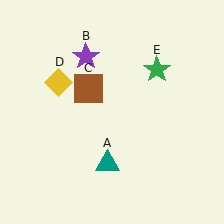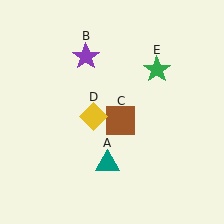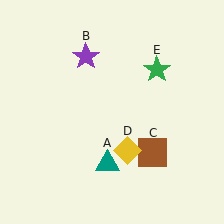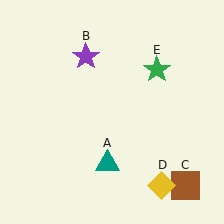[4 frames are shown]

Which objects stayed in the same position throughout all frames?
Teal triangle (object A) and purple star (object B) and green star (object E) remained stationary.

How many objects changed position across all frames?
2 objects changed position: brown square (object C), yellow diamond (object D).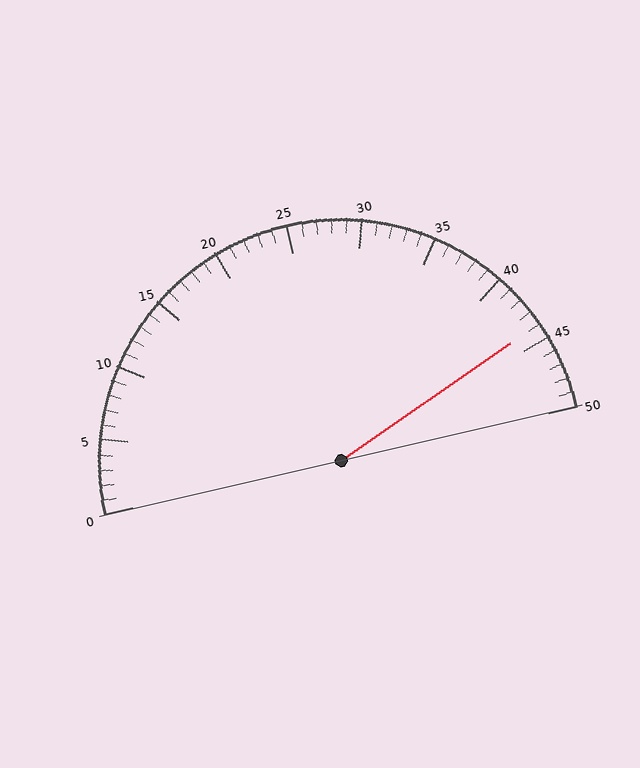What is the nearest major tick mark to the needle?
The nearest major tick mark is 45.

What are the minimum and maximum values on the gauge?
The gauge ranges from 0 to 50.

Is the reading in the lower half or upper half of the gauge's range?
The reading is in the upper half of the range (0 to 50).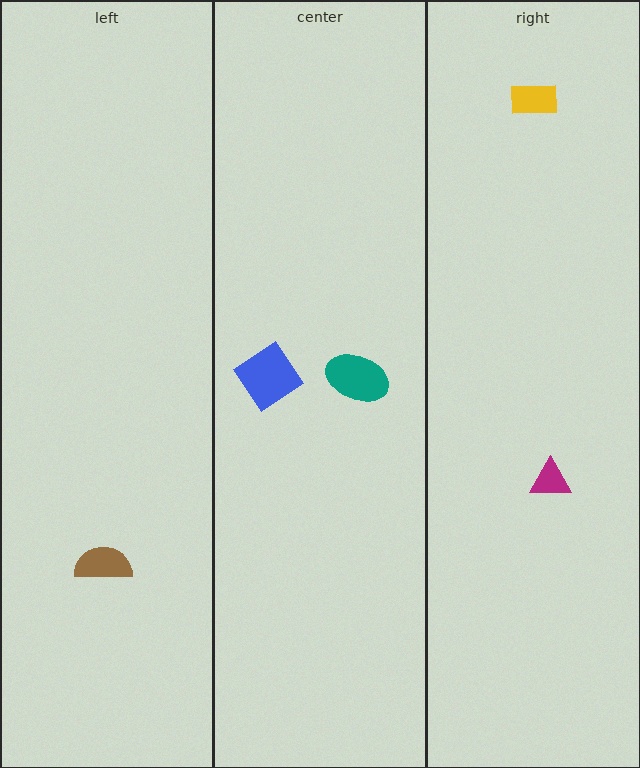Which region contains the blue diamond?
The center region.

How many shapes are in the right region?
2.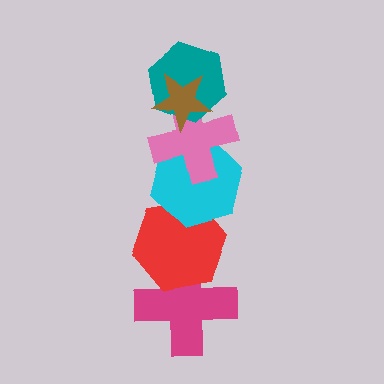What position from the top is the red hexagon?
The red hexagon is 5th from the top.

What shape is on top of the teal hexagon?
The brown star is on top of the teal hexagon.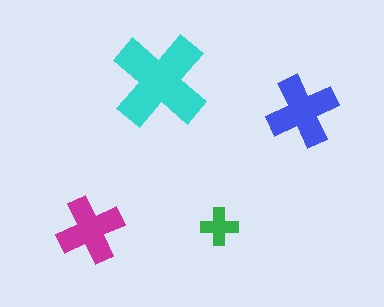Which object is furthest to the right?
The blue cross is rightmost.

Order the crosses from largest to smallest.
the cyan one, the blue one, the magenta one, the green one.